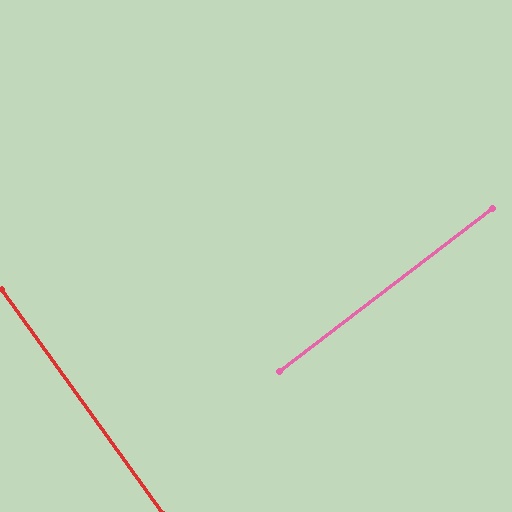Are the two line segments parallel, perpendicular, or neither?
Perpendicular — they meet at approximately 88°.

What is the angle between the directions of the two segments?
Approximately 88 degrees.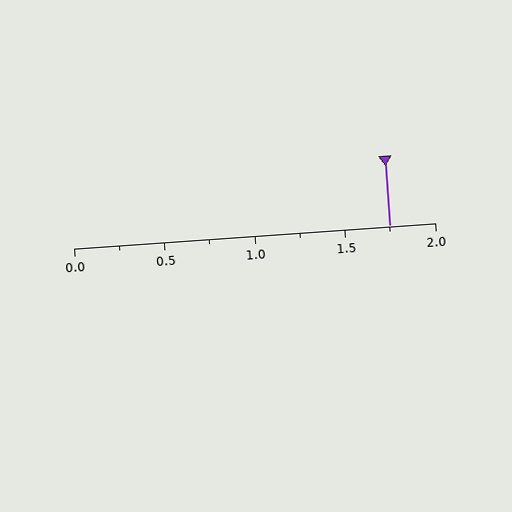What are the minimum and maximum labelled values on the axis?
The axis runs from 0.0 to 2.0.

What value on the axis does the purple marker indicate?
The marker indicates approximately 1.75.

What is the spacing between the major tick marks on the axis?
The major ticks are spaced 0.5 apart.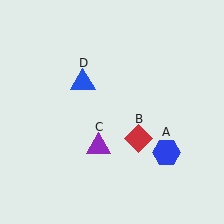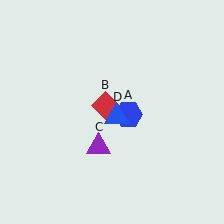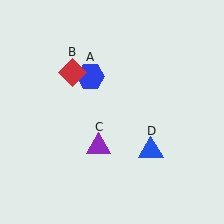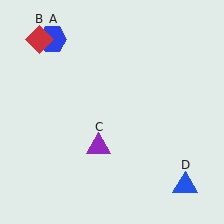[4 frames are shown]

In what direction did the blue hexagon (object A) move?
The blue hexagon (object A) moved up and to the left.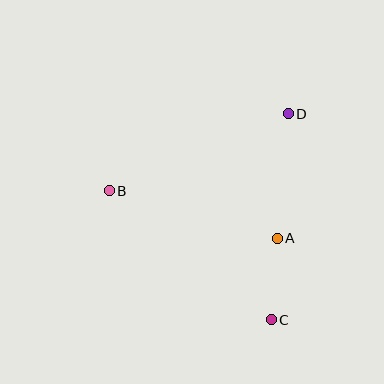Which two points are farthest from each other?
Points B and C are farthest from each other.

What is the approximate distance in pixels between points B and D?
The distance between B and D is approximately 195 pixels.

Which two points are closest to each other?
Points A and C are closest to each other.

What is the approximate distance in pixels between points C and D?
The distance between C and D is approximately 207 pixels.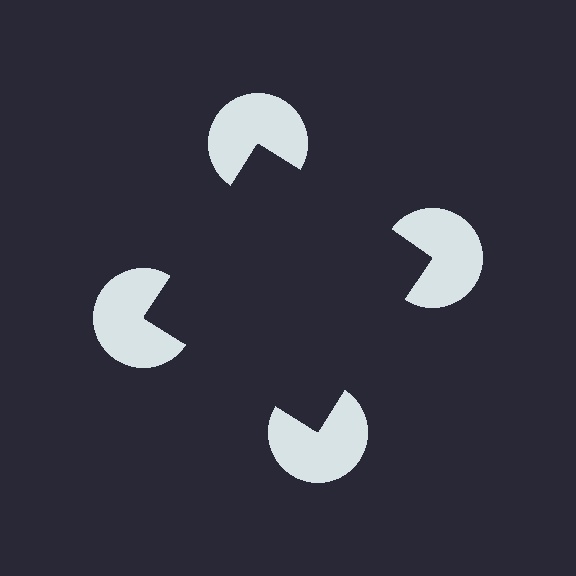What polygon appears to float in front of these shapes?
An illusory square — its edges are inferred from the aligned wedge cuts in the pac-man discs, not physically drawn.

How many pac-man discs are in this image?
There are 4 — one at each vertex of the illusory square.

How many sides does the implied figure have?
4 sides.